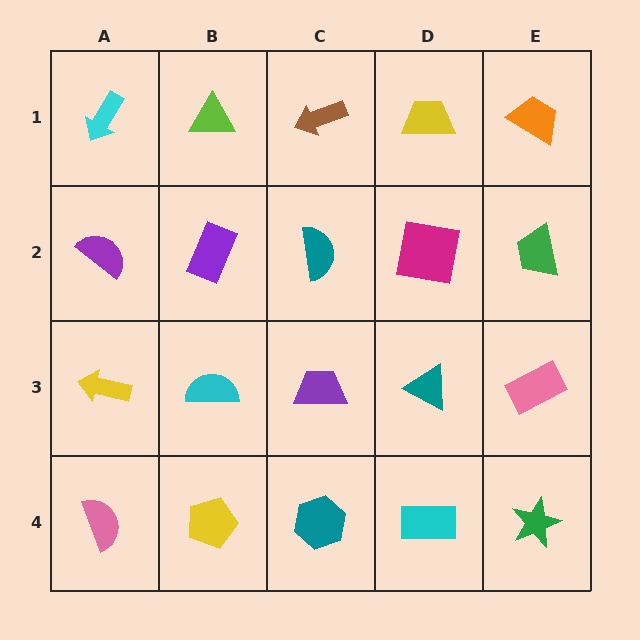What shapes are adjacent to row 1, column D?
A magenta square (row 2, column D), a brown arrow (row 1, column C), an orange trapezoid (row 1, column E).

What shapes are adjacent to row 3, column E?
A green trapezoid (row 2, column E), a green star (row 4, column E), a teal triangle (row 3, column D).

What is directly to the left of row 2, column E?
A magenta square.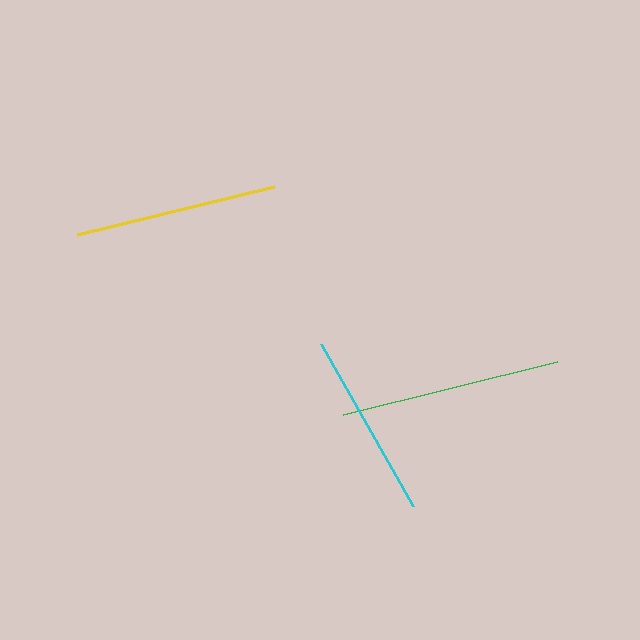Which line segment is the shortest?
The cyan line is the shortest at approximately 187 pixels.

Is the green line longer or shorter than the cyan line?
The green line is longer than the cyan line.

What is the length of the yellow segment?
The yellow segment is approximately 202 pixels long.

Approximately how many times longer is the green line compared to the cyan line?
The green line is approximately 1.2 times the length of the cyan line.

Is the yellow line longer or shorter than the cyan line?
The yellow line is longer than the cyan line.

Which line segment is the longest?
The green line is the longest at approximately 220 pixels.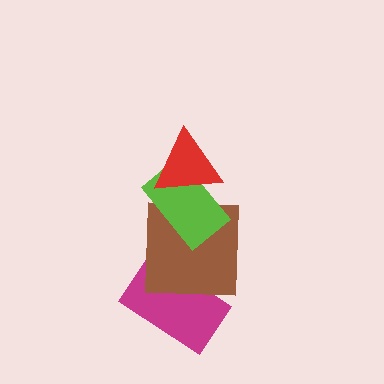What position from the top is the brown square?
The brown square is 3rd from the top.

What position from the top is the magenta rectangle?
The magenta rectangle is 4th from the top.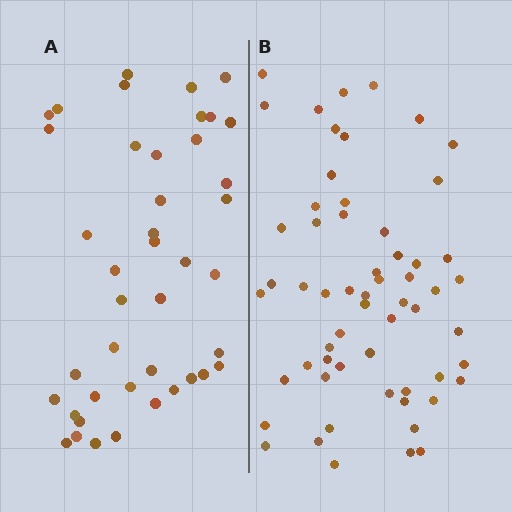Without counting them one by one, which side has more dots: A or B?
Region B (the right region) has more dots.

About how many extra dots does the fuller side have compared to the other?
Region B has approximately 15 more dots than region A.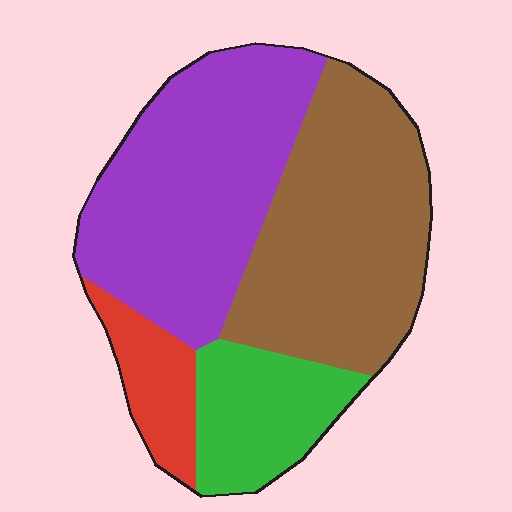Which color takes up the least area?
Red, at roughly 10%.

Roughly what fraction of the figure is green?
Green takes up about one sixth (1/6) of the figure.